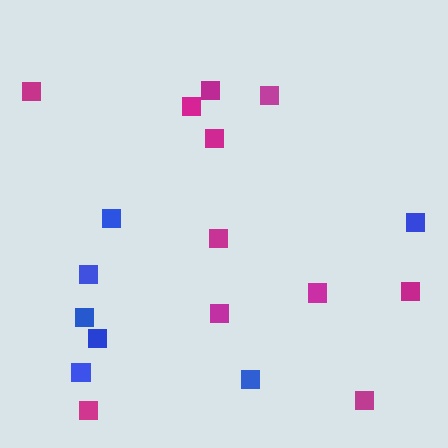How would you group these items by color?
There are 2 groups: one group of blue squares (7) and one group of magenta squares (11).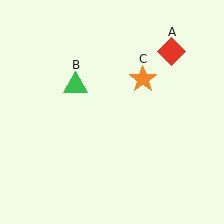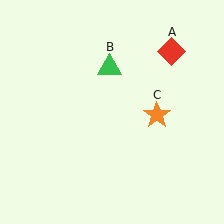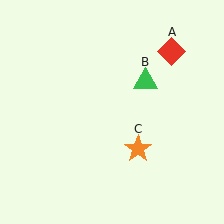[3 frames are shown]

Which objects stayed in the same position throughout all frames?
Red diamond (object A) remained stationary.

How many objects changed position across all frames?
2 objects changed position: green triangle (object B), orange star (object C).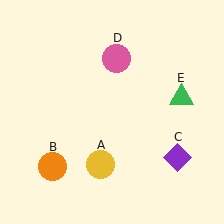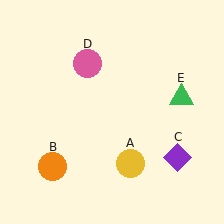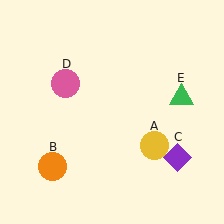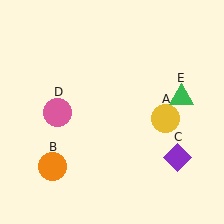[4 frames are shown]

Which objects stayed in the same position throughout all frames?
Orange circle (object B) and purple diamond (object C) and green triangle (object E) remained stationary.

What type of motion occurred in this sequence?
The yellow circle (object A), pink circle (object D) rotated counterclockwise around the center of the scene.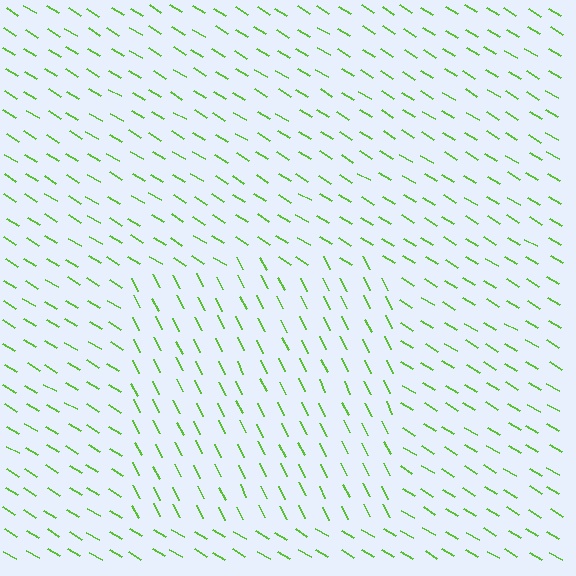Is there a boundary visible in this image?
Yes, there is a texture boundary formed by a change in line orientation.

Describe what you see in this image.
The image is filled with small lime line segments. A rectangle region in the image has lines oriented differently from the surrounding lines, creating a visible texture boundary.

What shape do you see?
I see a rectangle.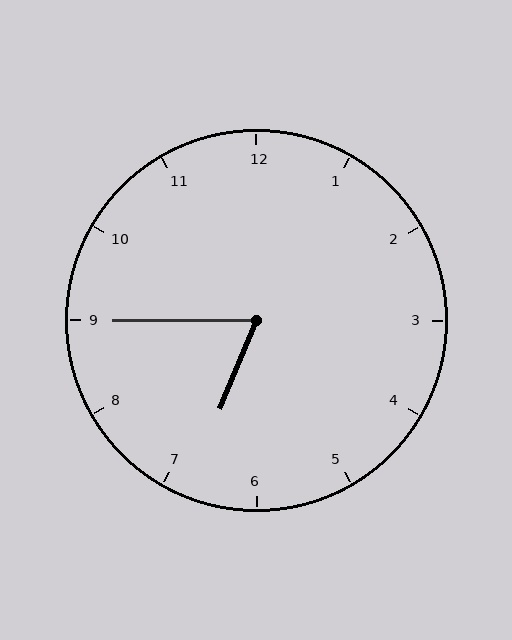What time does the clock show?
6:45.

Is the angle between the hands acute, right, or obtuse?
It is acute.